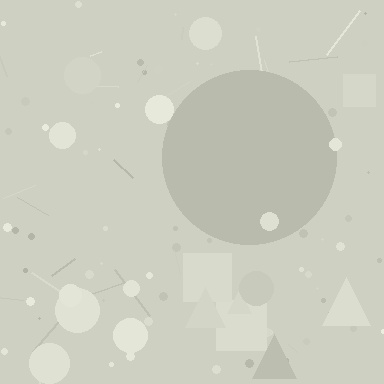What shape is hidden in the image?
A circle is hidden in the image.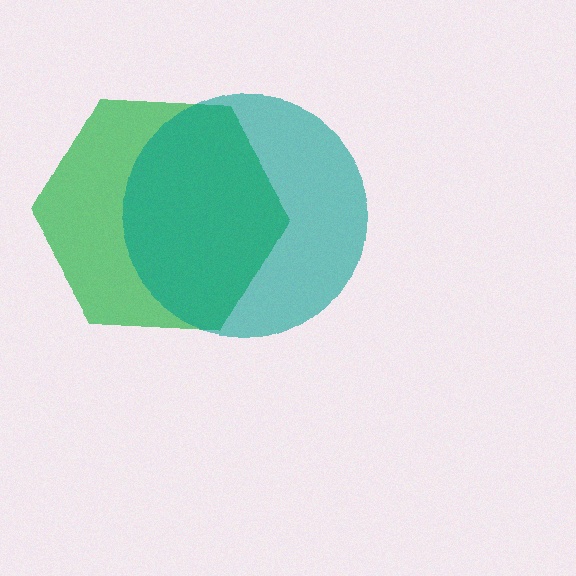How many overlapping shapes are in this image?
There are 2 overlapping shapes in the image.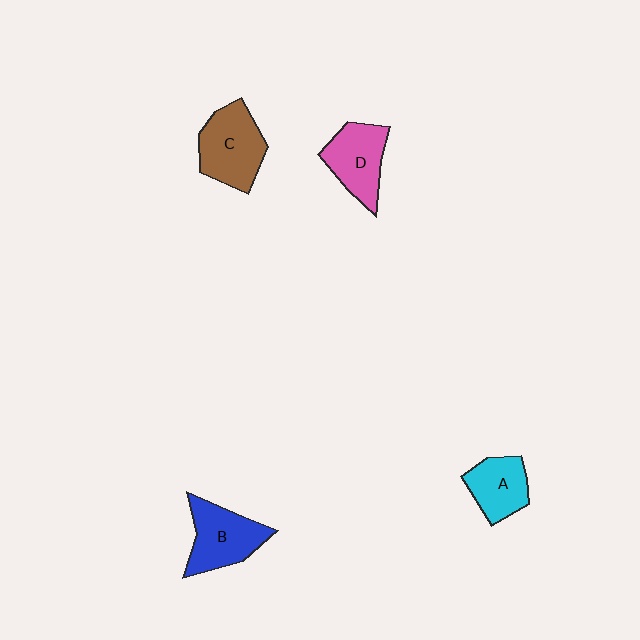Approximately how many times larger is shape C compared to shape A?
Approximately 1.4 times.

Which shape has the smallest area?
Shape A (cyan).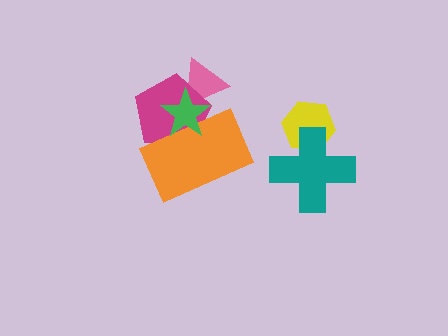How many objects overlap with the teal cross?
1 object overlaps with the teal cross.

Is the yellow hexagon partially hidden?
Yes, it is partially covered by another shape.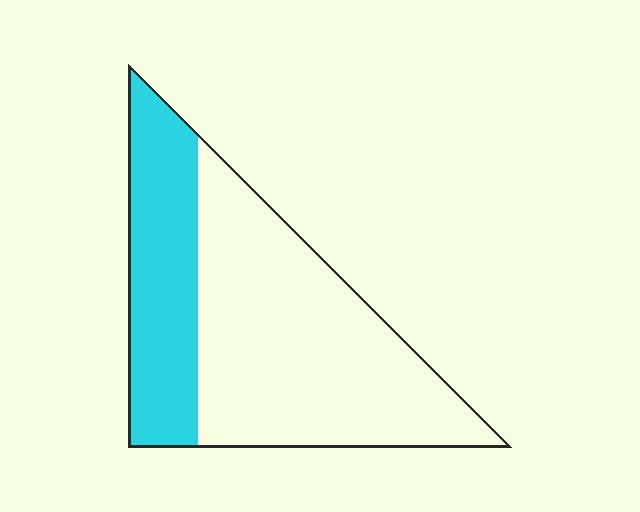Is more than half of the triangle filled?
No.